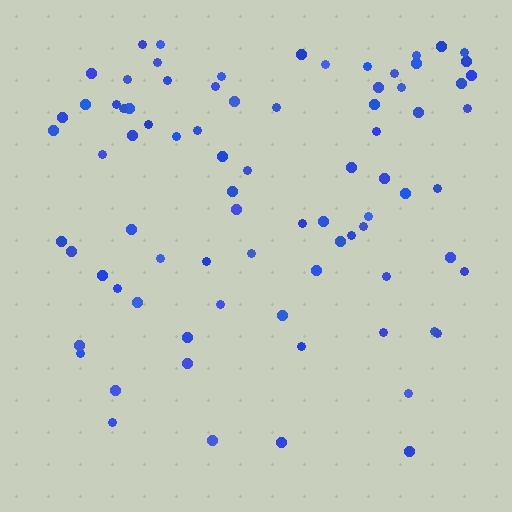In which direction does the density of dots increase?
From bottom to top, with the top side densest.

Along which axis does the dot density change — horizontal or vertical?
Vertical.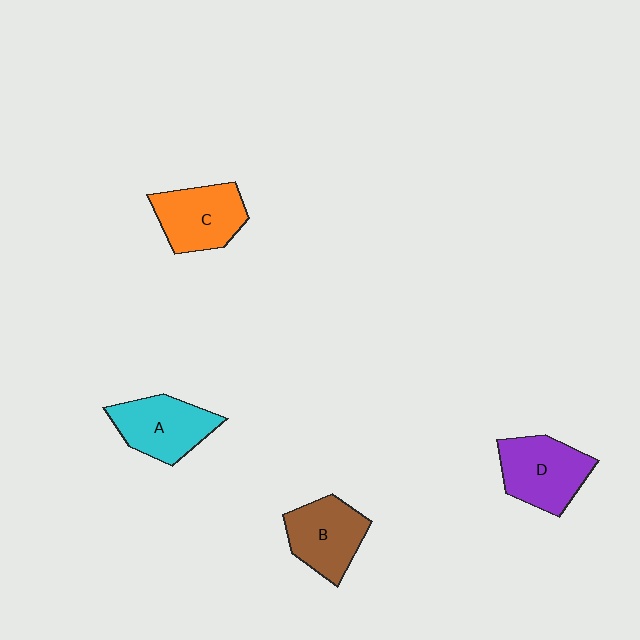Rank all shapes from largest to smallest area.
From largest to smallest: D (purple), A (cyan), C (orange), B (brown).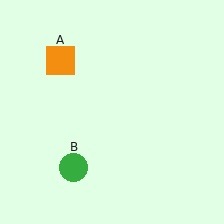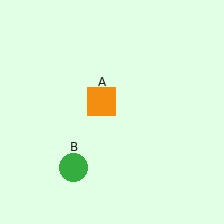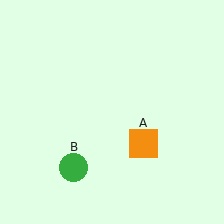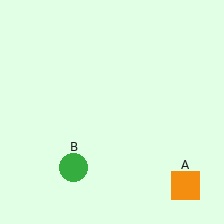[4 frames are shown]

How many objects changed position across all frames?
1 object changed position: orange square (object A).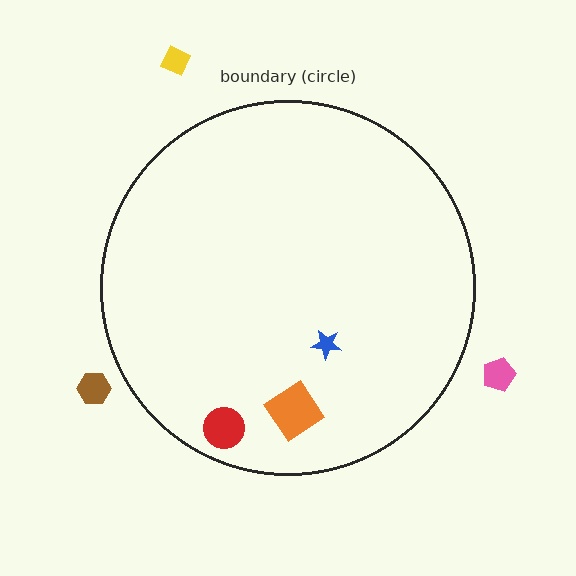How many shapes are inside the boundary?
3 inside, 3 outside.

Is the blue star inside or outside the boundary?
Inside.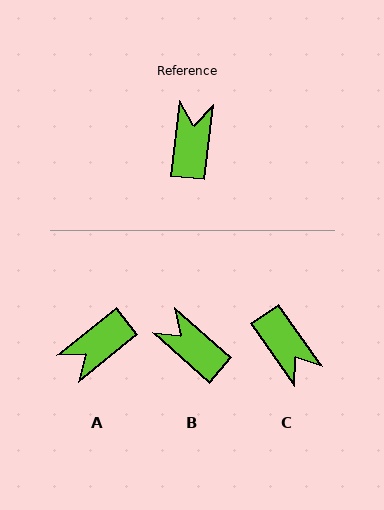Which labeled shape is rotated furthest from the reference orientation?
C, about 138 degrees away.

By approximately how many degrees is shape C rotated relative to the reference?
Approximately 138 degrees clockwise.